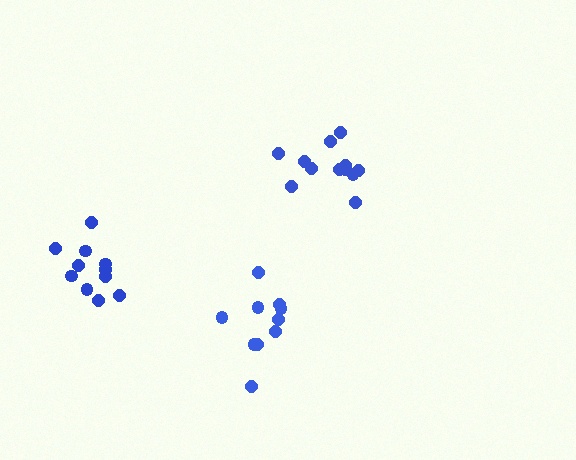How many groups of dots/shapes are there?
There are 3 groups.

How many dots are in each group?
Group 1: 11 dots, Group 2: 10 dots, Group 3: 12 dots (33 total).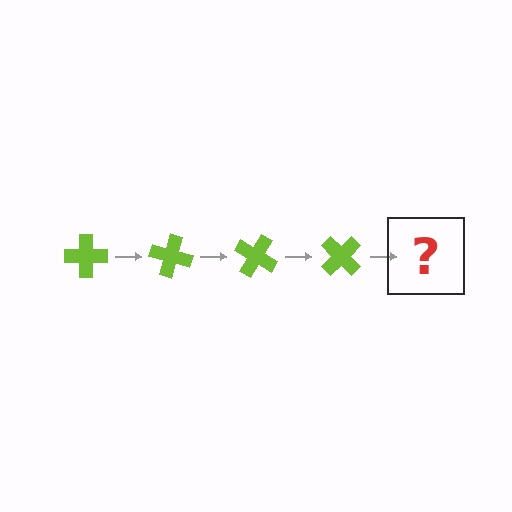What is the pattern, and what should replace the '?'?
The pattern is that the cross rotates 15 degrees each step. The '?' should be a lime cross rotated 60 degrees.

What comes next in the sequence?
The next element should be a lime cross rotated 60 degrees.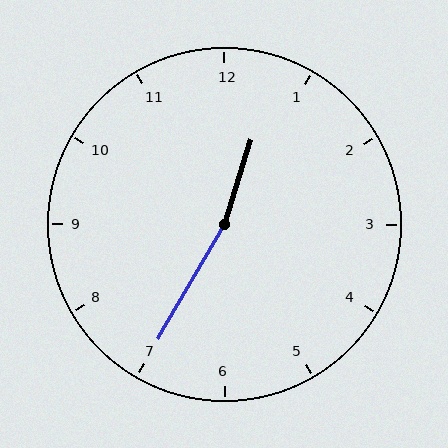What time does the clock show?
12:35.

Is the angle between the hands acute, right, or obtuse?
It is obtuse.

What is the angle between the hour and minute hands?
Approximately 168 degrees.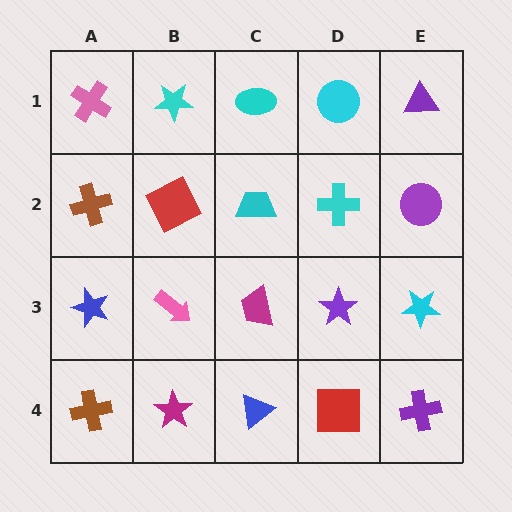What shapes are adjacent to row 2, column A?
A pink cross (row 1, column A), a blue star (row 3, column A), a red square (row 2, column B).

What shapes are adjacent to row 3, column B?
A red square (row 2, column B), a magenta star (row 4, column B), a blue star (row 3, column A), a magenta trapezoid (row 3, column C).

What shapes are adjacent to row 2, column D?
A cyan circle (row 1, column D), a purple star (row 3, column D), a cyan trapezoid (row 2, column C), a purple circle (row 2, column E).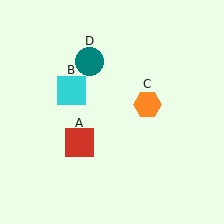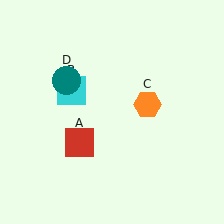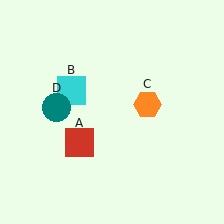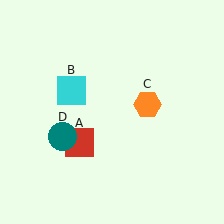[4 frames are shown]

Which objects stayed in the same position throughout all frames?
Red square (object A) and cyan square (object B) and orange hexagon (object C) remained stationary.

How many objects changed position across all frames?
1 object changed position: teal circle (object D).